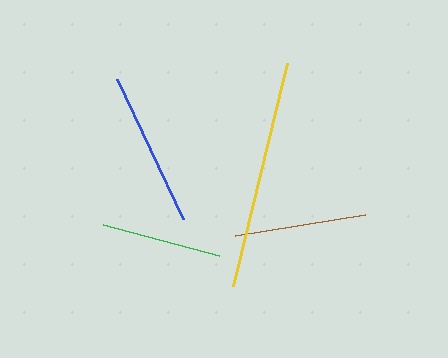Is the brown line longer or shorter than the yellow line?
The yellow line is longer than the brown line.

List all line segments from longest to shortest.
From longest to shortest: yellow, blue, brown, green.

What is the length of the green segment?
The green segment is approximately 120 pixels long.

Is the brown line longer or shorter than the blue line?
The blue line is longer than the brown line.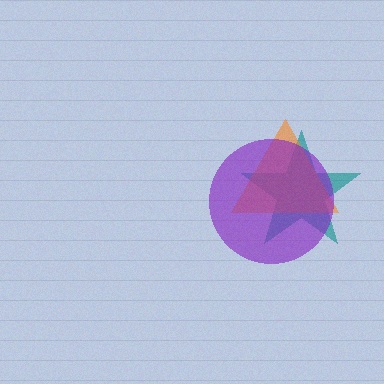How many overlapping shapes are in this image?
There are 3 overlapping shapes in the image.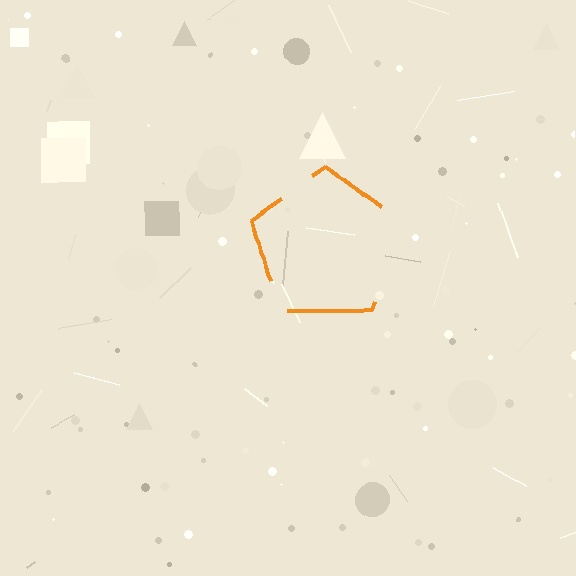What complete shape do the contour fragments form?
The contour fragments form a pentagon.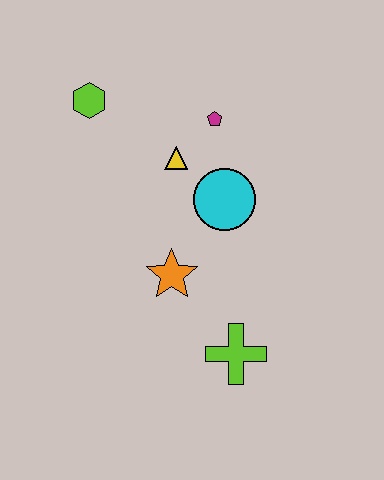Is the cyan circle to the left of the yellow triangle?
No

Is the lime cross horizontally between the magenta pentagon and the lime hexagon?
No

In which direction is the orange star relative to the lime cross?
The orange star is above the lime cross.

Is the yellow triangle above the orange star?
Yes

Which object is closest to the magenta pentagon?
The yellow triangle is closest to the magenta pentagon.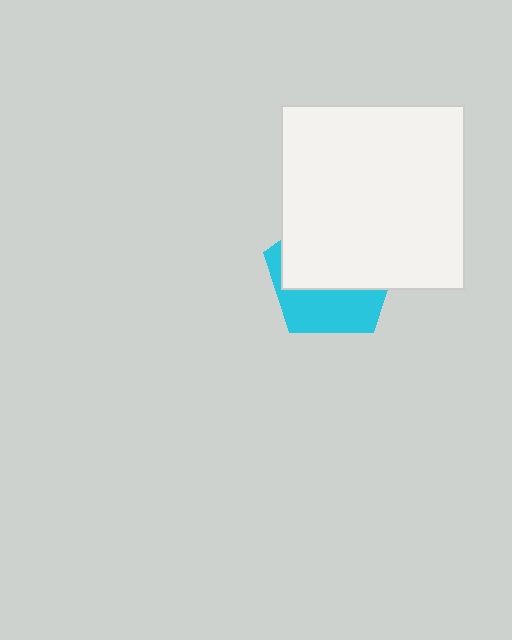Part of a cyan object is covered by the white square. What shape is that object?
It is a pentagon.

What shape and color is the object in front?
The object in front is a white square.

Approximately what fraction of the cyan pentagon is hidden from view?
Roughly 60% of the cyan pentagon is hidden behind the white square.